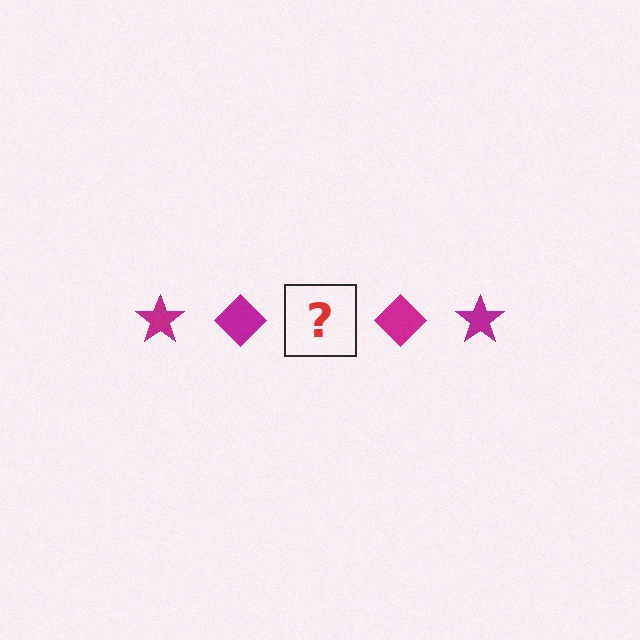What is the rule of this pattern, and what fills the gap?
The rule is that the pattern cycles through star, diamond shapes in magenta. The gap should be filled with a magenta star.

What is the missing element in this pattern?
The missing element is a magenta star.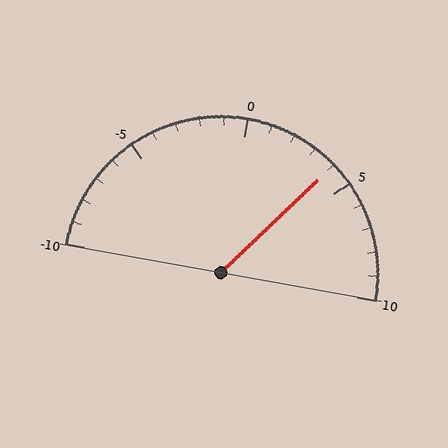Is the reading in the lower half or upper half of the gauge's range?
The reading is in the upper half of the range (-10 to 10).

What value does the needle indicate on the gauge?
The needle indicates approximately 4.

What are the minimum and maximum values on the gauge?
The gauge ranges from -10 to 10.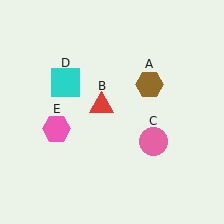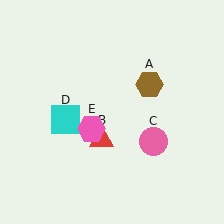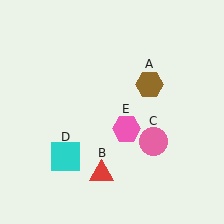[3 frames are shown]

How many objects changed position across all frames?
3 objects changed position: red triangle (object B), cyan square (object D), pink hexagon (object E).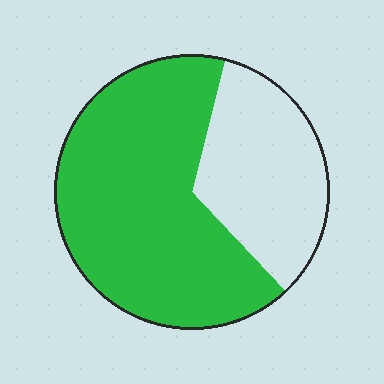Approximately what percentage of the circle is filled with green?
Approximately 65%.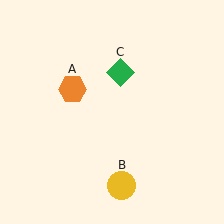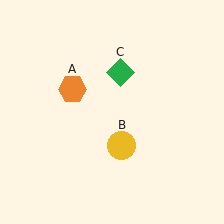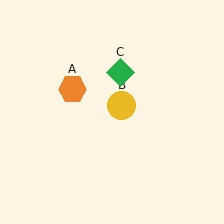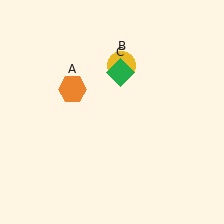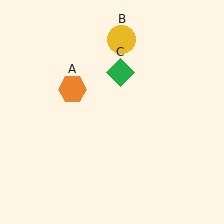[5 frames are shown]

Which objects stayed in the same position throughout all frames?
Orange hexagon (object A) and green diamond (object C) remained stationary.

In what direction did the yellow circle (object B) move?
The yellow circle (object B) moved up.